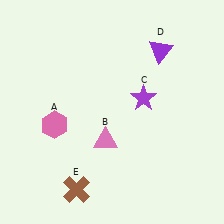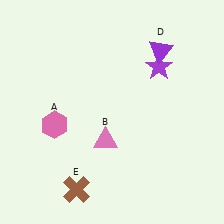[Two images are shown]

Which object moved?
The purple star (C) moved up.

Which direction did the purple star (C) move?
The purple star (C) moved up.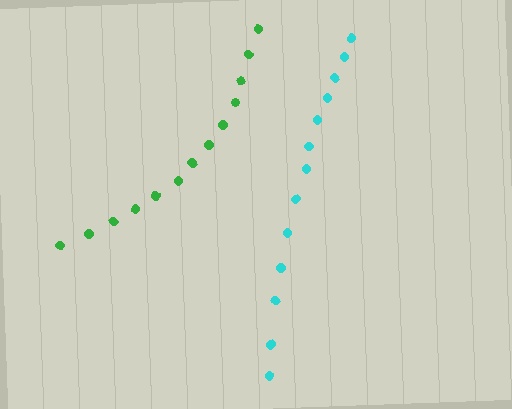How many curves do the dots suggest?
There are 2 distinct paths.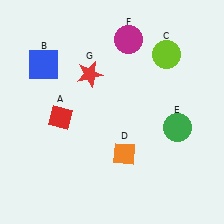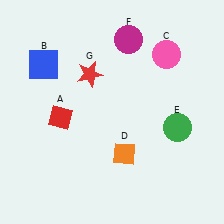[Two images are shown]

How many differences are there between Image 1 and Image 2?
There is 1 difference between the two images.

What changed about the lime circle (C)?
In Image 1, C is lime. In Image 2, it changed to pink.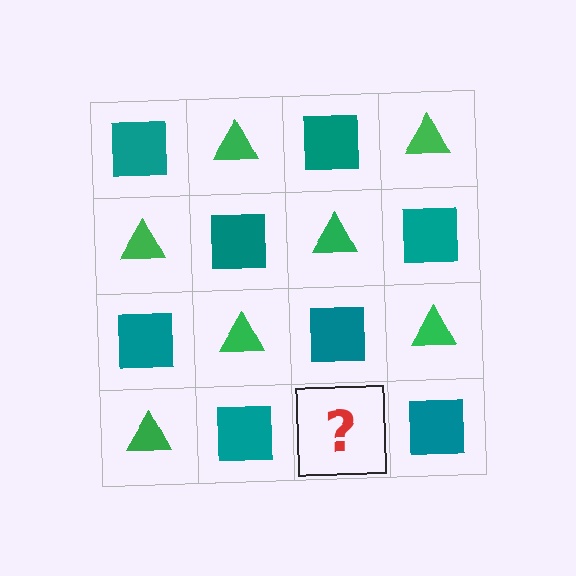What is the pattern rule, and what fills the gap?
The rule is that it alternates teal square and green triangle in a checkerboard pattern. The gap should be filled with a green triangle.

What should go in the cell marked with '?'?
The missing cell should contain a green triangle.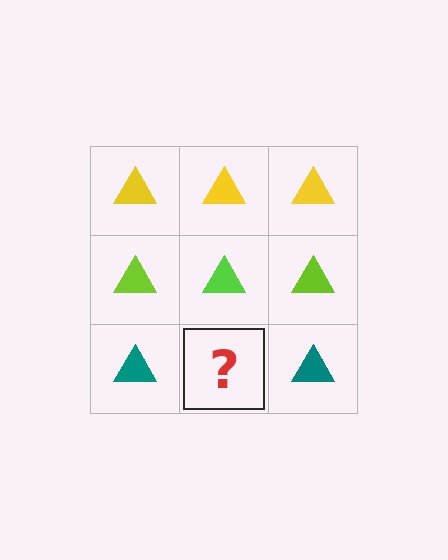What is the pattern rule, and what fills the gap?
The rule is that each row has a consistent color. The gap should be filled with a teal triangle.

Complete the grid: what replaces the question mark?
The question mark should be replaced with a teal triangle.